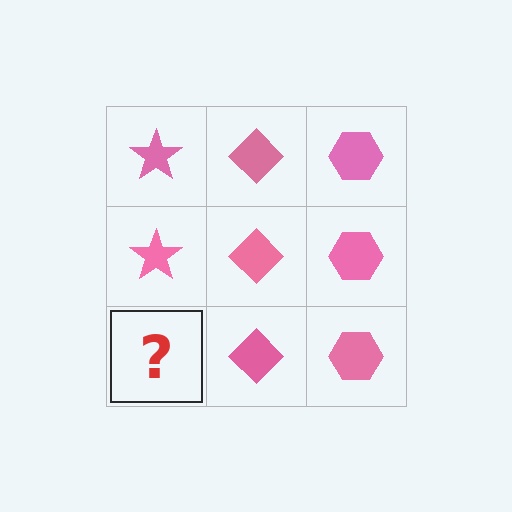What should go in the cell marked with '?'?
The missing cell should contain a pink star.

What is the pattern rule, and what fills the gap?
The rule is that each column has a consistent shape. The gap should be filled with a pink star.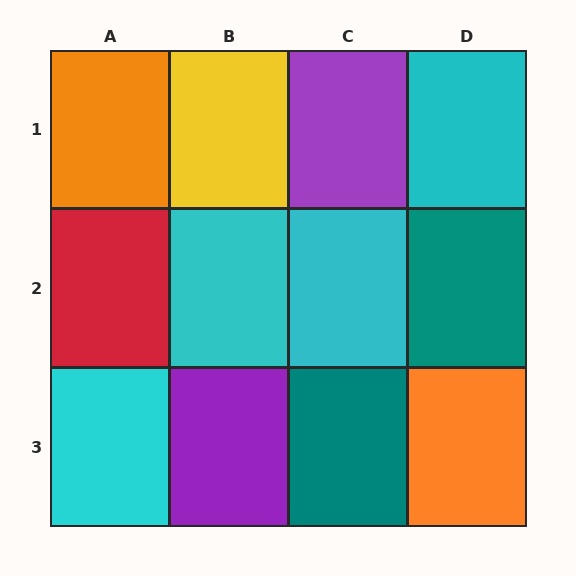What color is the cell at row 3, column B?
Purple.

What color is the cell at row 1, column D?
Cyan.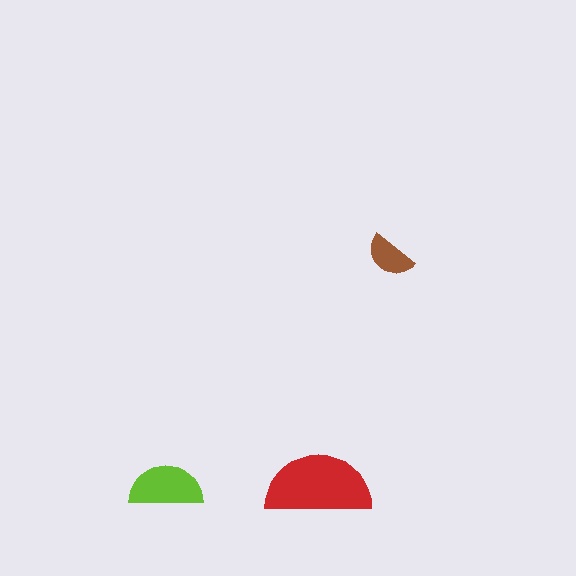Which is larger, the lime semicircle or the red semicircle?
The red one.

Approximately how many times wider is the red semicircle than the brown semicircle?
About 2 times wider.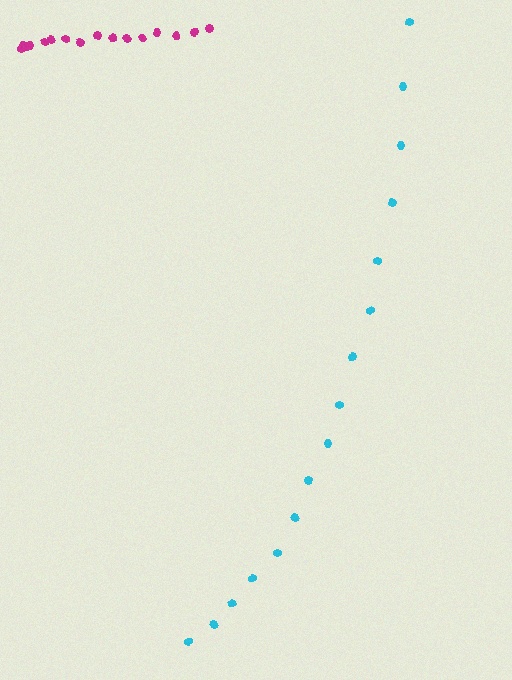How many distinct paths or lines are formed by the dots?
There are 2 distinct paths.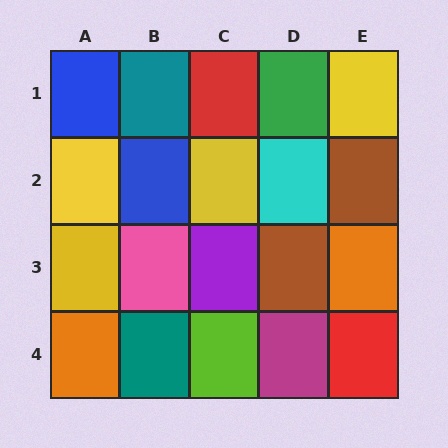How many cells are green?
1 cell is green.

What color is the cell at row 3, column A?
Yellow.